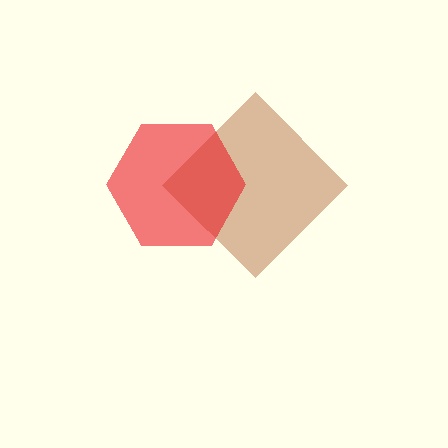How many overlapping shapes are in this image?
There are 2 overlapping shapes in the image.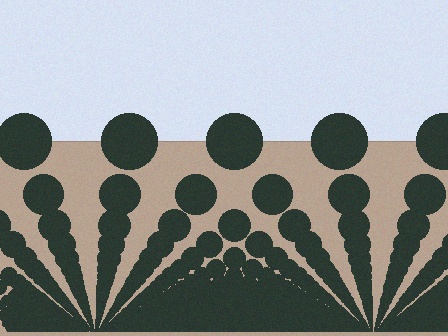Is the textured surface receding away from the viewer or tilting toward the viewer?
The surface appears to tilt toward the viewer. Texture elements get larger and sparser toward the top.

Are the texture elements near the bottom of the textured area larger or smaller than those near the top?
Smaller. The gradient is inverted — elements near the bottom are smaller and denser.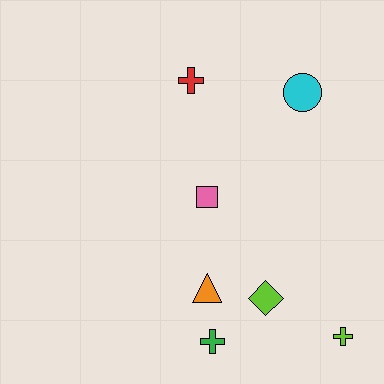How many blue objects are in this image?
There are no blue objects.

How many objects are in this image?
There are 7 objects.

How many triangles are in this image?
There is 1 triangle.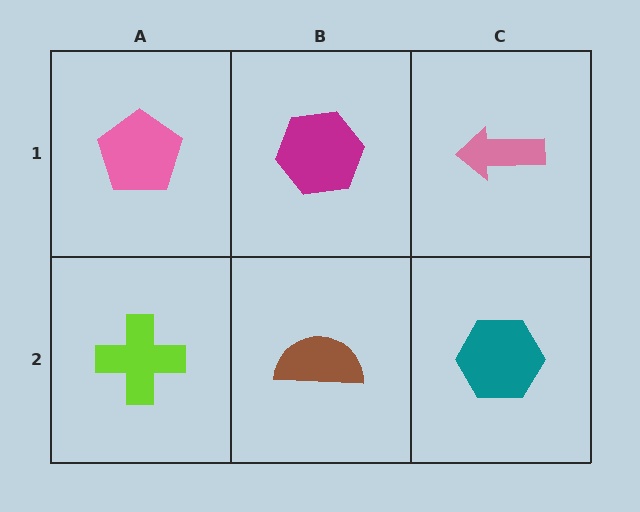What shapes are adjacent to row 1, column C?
A teal hexagon (row 2, column C), a magenta hexagon (row 1, column B).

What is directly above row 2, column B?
A magenta hexagon.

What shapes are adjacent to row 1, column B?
A brown semicircle (row 2, column B), a pink pentagon (row 1, column A), a pink arrow (row 1, column C).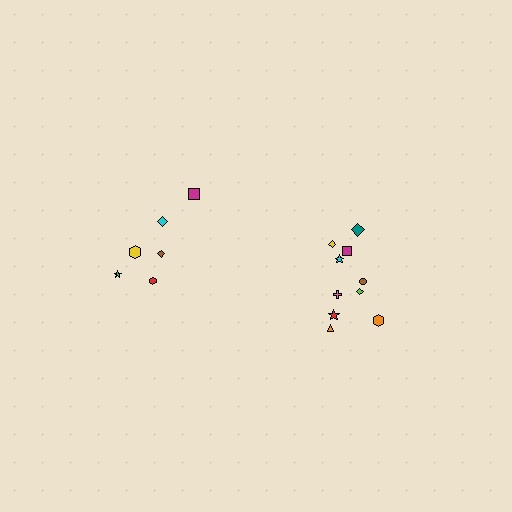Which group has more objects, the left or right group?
The right group.